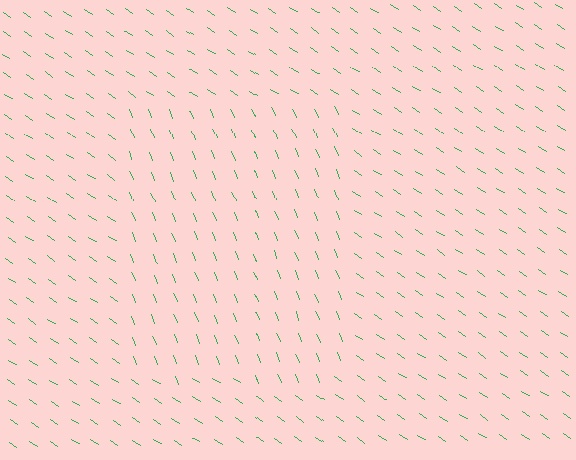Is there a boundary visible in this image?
Yes, there is a texture boundary formed by a change in line orientation.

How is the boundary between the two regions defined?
The boundary is defined purely by a change in line orientation (approximately 34 degrees difference). All lines are the same color and thickness.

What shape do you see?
I see a rectangle.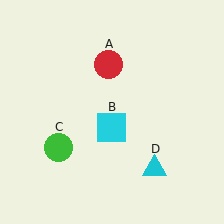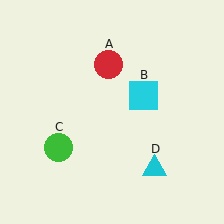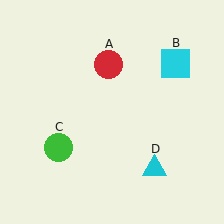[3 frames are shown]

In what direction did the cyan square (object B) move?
The cyan square (object B) moved up and to the right.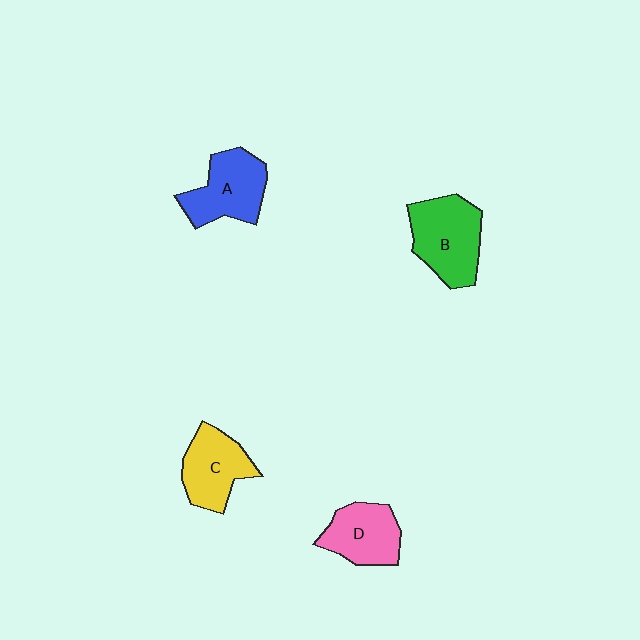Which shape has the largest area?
Shape B (green).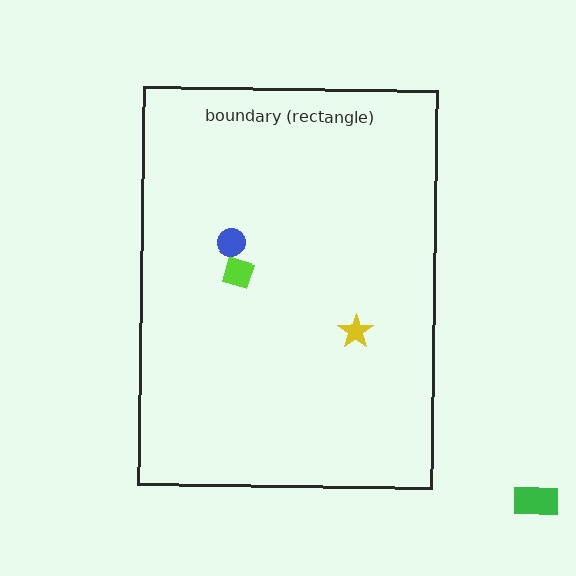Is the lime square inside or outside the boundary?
Inside.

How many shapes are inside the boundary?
3 inside, 1 outside.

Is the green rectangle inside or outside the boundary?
Outside.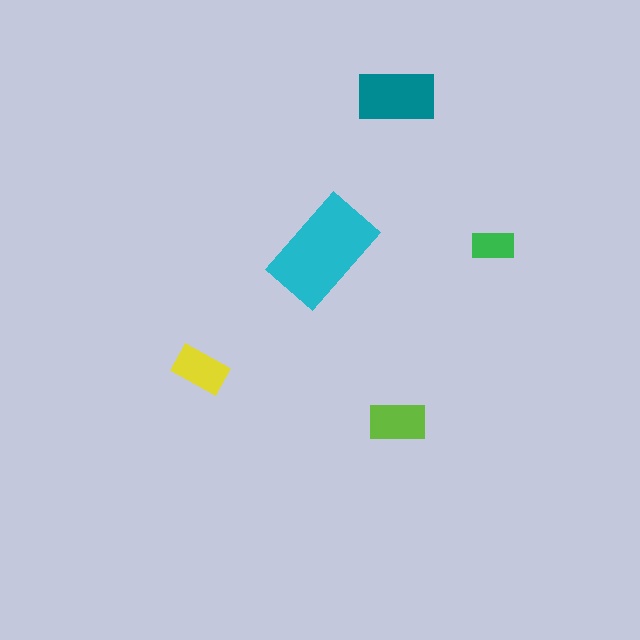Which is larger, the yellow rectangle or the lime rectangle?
The lime one.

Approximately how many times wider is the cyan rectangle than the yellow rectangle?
About 2 times wider.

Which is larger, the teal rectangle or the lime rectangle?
The teal one.